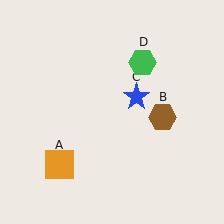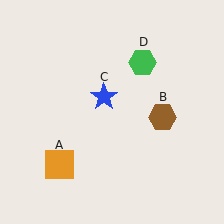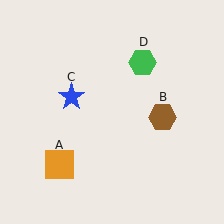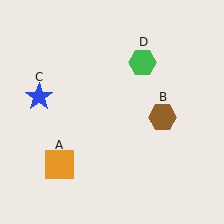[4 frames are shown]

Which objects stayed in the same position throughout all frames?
Orange square (object A) and brown hexagon (object B) and green hexagon (object D) remained stationary.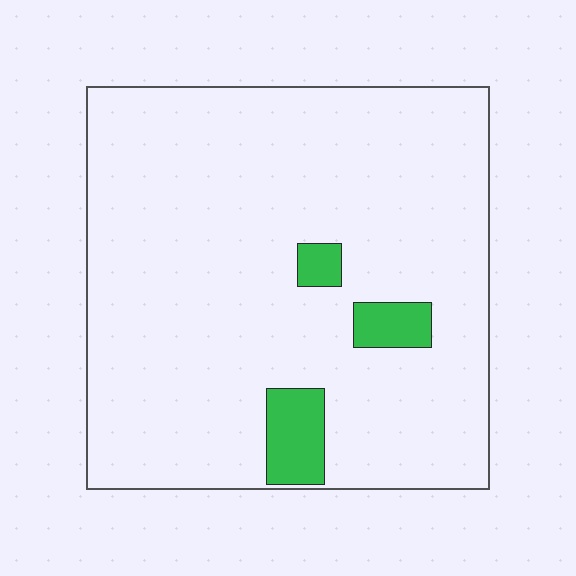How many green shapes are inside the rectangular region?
3.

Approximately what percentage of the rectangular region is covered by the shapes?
Approximately 5%.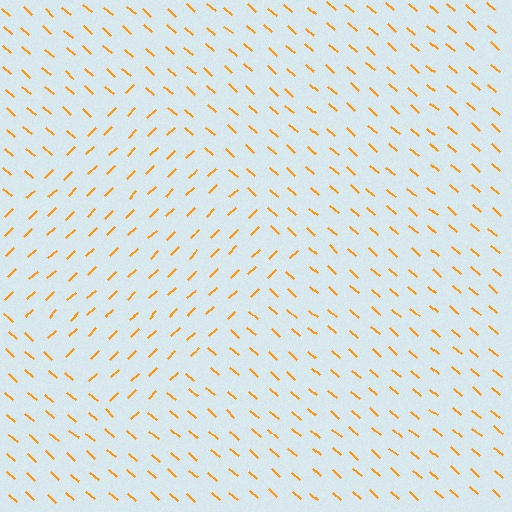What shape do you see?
I see a diamond.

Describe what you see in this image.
The image is filled with small orange line segments. A diamond region in the image has lines oriented differently from the surrounding lines, creating a visible texture boundary.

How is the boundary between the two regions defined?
The boundary is defined purely by a change in line orientation (approximately 85 degrees difference). All lines are the same color and thickness.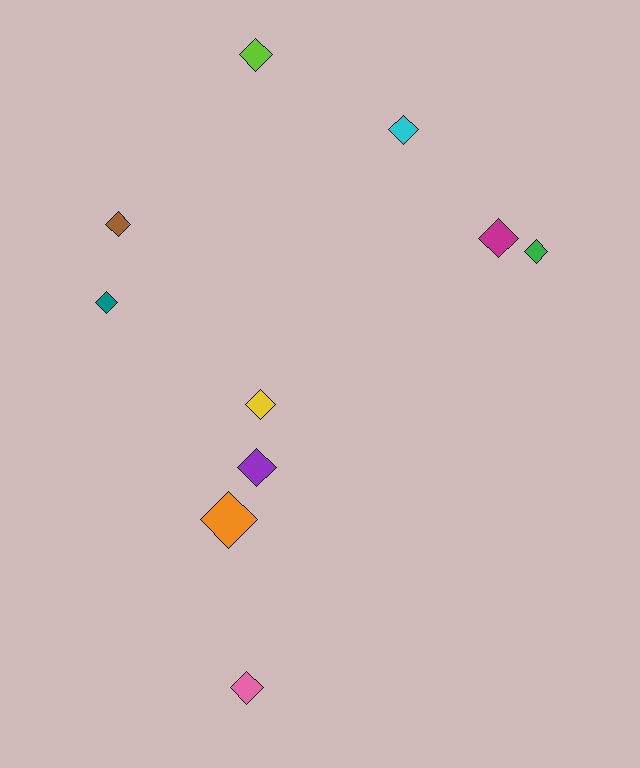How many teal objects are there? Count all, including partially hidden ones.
There is 1 teal object.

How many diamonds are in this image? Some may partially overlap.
There are 10 diamonds.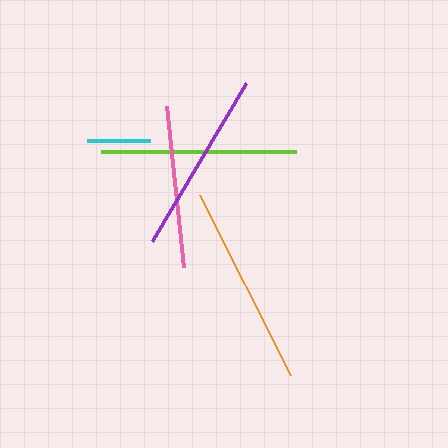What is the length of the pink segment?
The pink segment is approximately 161 pixels long.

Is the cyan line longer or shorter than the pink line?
The pink line is longer than the cyan line.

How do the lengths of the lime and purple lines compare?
The lime and purple lines are approximately the same length.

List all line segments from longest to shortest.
From longest to shortest: orange, lime, purple, pink, cyan.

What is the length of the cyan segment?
The cyan segment is approximately 62 pixels long.